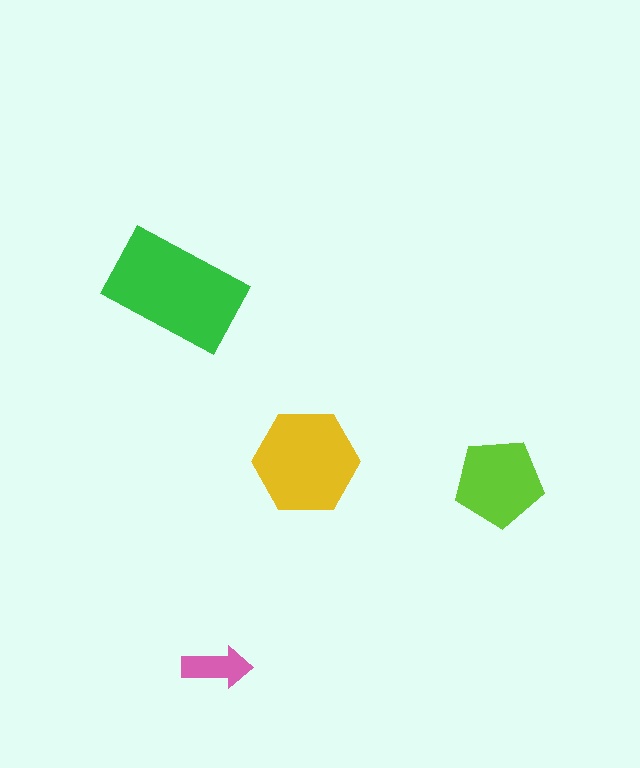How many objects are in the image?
There are 4 objects in the image.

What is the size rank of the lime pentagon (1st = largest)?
3rd.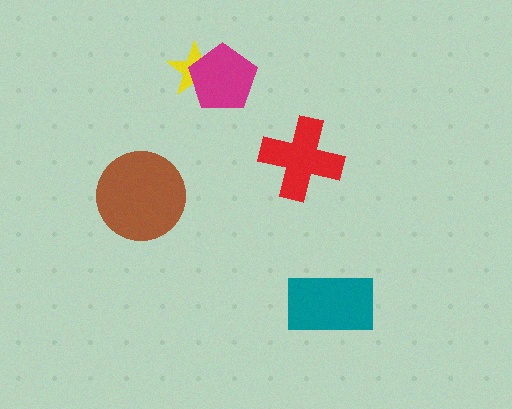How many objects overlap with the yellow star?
1 object overlaps with the yellow star.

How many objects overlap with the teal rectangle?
0 objects overlap with the teal rectangle.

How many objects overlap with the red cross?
0 objects overlap with the red cross.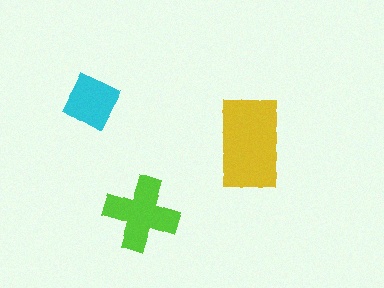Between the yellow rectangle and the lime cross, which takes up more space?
The yellow rectangle.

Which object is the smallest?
The cyan square.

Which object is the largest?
The yellow rectangle.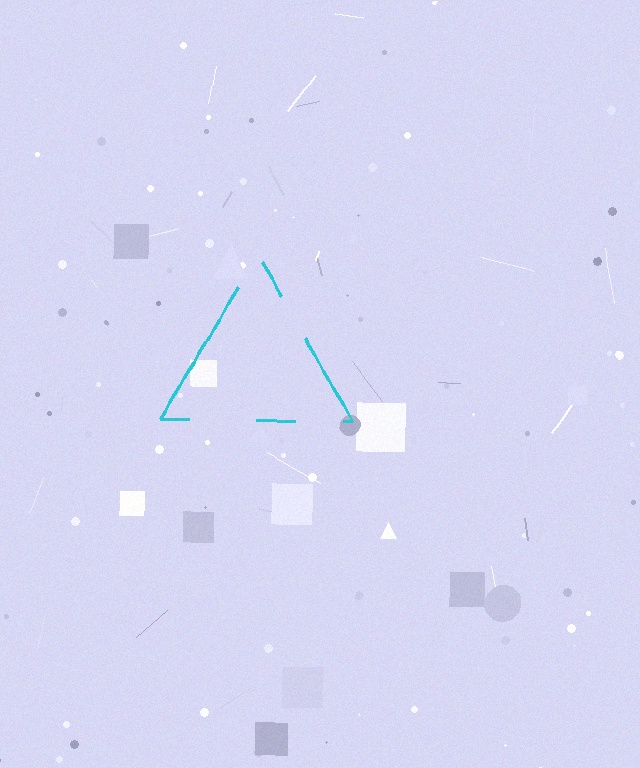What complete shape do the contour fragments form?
The contour fragments form a triangle.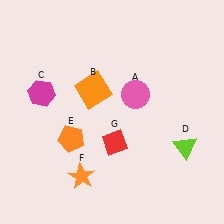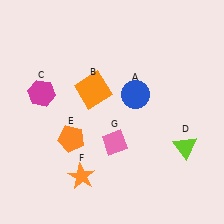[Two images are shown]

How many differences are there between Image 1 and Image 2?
There are 2 differences between the two images.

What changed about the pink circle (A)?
In Image 1, A is pink. In Image 2, it changed to blue.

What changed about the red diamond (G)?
In Image 1, G is red. In Image 2, it changed to pink.